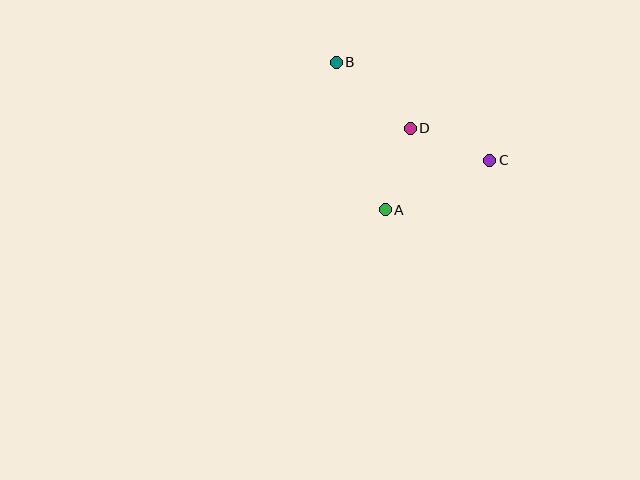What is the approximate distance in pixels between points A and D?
The distance between A and D is approximately 85 pixels.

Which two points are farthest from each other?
Points B and C are farthest from each other.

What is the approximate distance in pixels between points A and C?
The distance between A and C is approximately 116 pixels.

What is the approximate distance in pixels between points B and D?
The distance between B and D is approximately 100 pixels.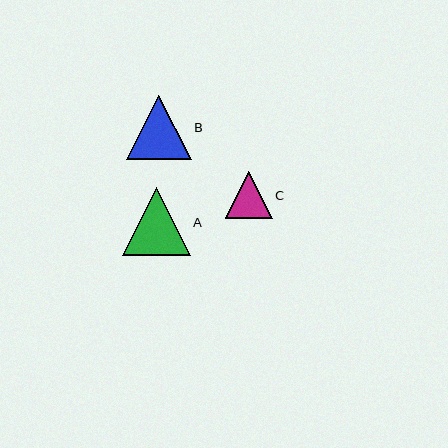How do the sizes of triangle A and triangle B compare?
Triangle A and triangle B are approximately the same size.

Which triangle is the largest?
Triangle A is the largest with a size of approximately 68 pixels.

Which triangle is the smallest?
Triangle C is the smallest with a size of approximately 47 pixels.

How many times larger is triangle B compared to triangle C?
Triangle B is approximately 1.4 times the size of triangle C.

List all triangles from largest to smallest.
From largest to smallest: A, B, C.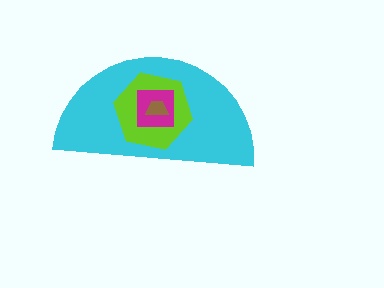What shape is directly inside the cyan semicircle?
The lime hexagon.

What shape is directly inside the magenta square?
The brown trapezoid.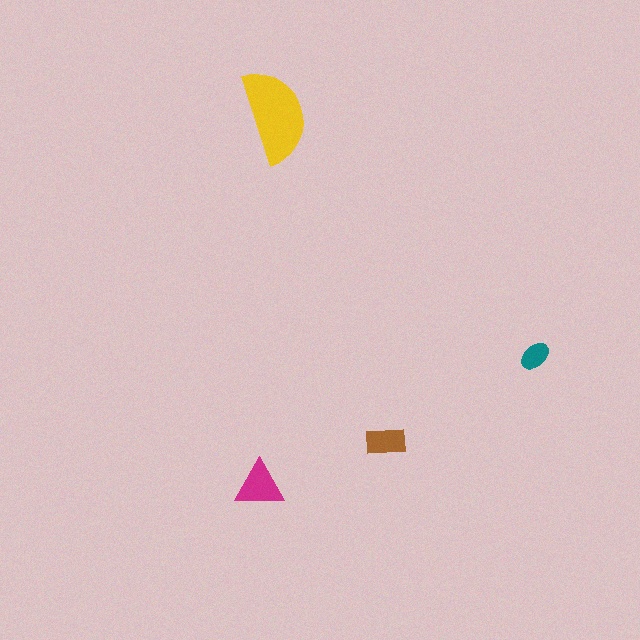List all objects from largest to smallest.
The yellow semicircle, the magenta triangle, the brown rectangle, the teal ellipse.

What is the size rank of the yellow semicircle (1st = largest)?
1st.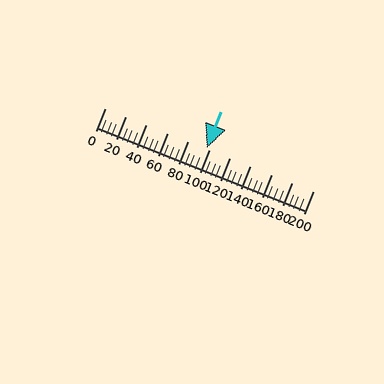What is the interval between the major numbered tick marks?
The major tick marks are spaced 20 units apart.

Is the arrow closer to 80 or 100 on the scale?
The arrow is closer to 100.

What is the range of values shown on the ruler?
The ruler shows values from 0 to 200.